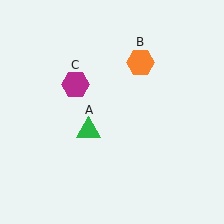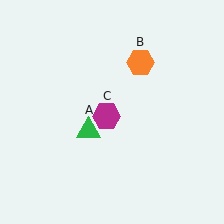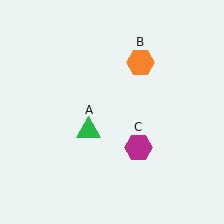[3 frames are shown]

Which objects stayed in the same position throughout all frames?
Green triangle (object A) and orange hexagon (object B) remained stationary.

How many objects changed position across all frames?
1 object changed position: magenta hexagon (object C).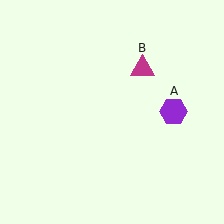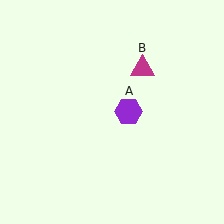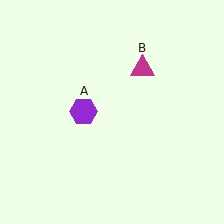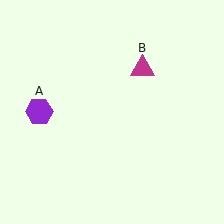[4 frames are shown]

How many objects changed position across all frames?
1 object changed position: purple hexagon (object A).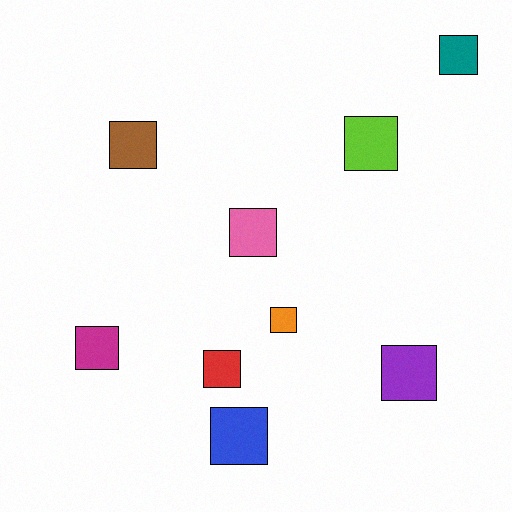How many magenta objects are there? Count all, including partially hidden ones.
There is 1 magenta object.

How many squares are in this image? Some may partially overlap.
There are 9 squares.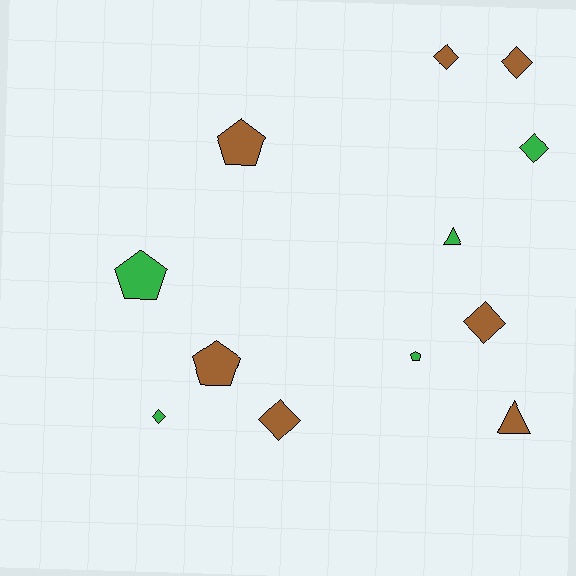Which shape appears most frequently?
Diamond, with 6 objects.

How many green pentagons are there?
There are 2 green pentagons.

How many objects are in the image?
There are 12 objects.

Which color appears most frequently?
Brown, with 7 objects.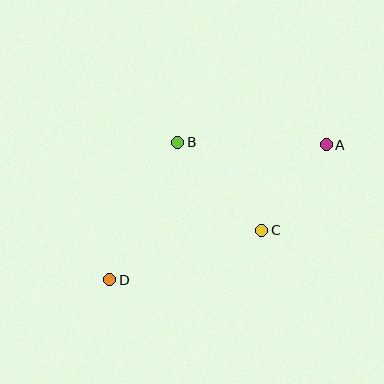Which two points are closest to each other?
Points A and C are closest to each other.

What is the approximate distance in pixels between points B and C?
The distance between B and C is approximately 122 pixels.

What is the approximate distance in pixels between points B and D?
The distance between B and D is approximately 153 pixels.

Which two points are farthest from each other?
Points A and D are farthest from each other.